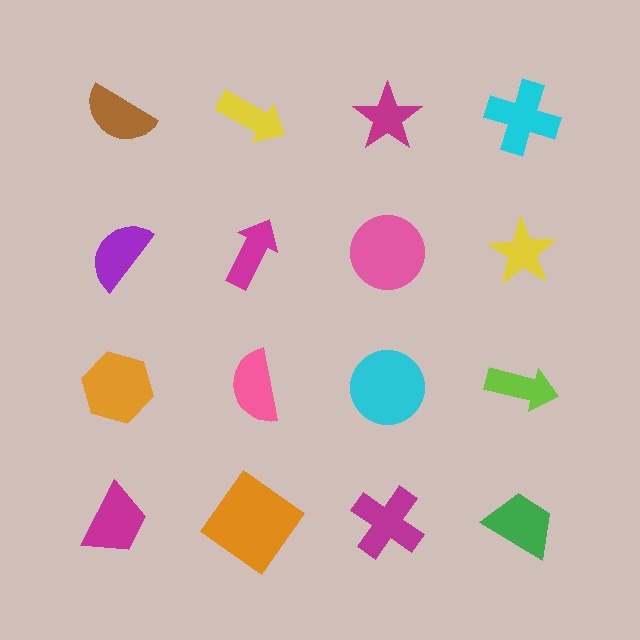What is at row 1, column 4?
A cyan cross.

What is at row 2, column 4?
A yellow star.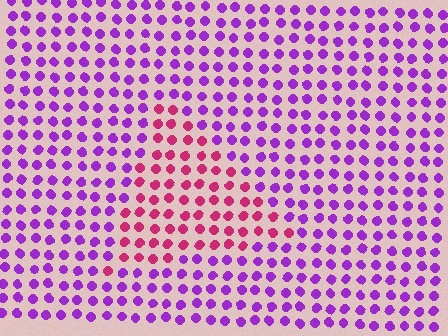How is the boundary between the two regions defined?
The boundary is defined purely by a slight shift in hue (about 50 degrees). Spacing, size, and orientation are identical on both sides.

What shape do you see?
I see a triangle.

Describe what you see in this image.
The image is filled with small purple elements in a uniform arrangement. A triangle-shaped region is visible where the elements are tinted to a slightly different hue, forming a subtle color boundary.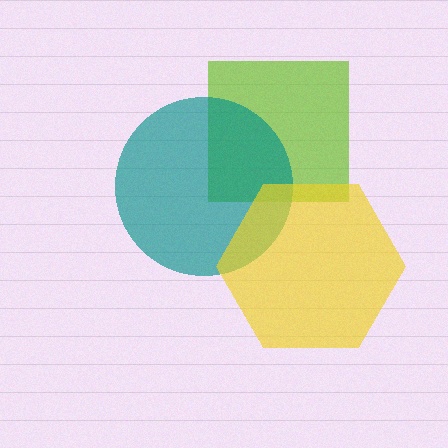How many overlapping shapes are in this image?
There are 3 overlapping shapes in the image.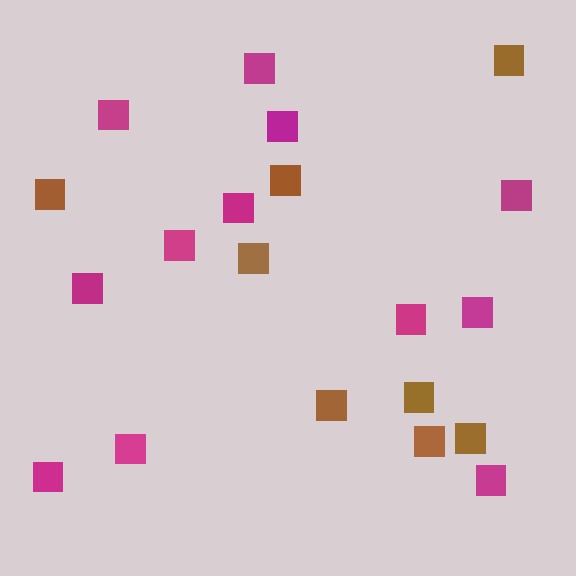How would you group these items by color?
There are 2 groups: one group of brown squares (8) and one group of magenta squares (12).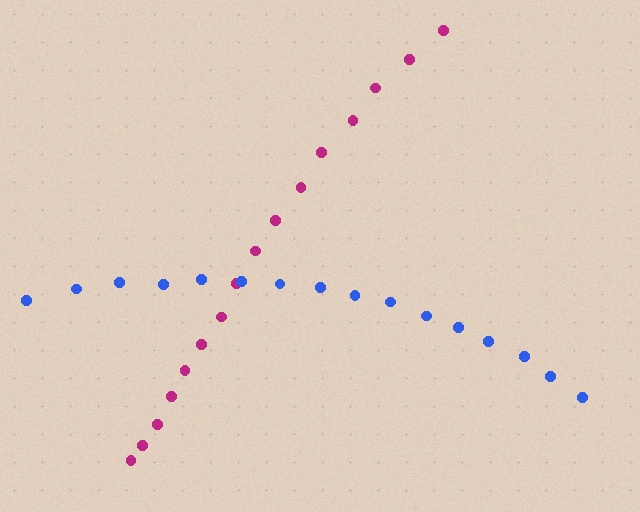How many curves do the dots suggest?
There are 2 distinct paths.